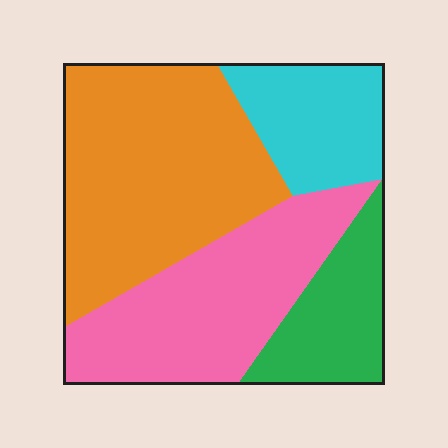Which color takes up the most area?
Orange, at roughly 40%.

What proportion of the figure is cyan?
Cyan takes up about one sixth (1/6) of the figure.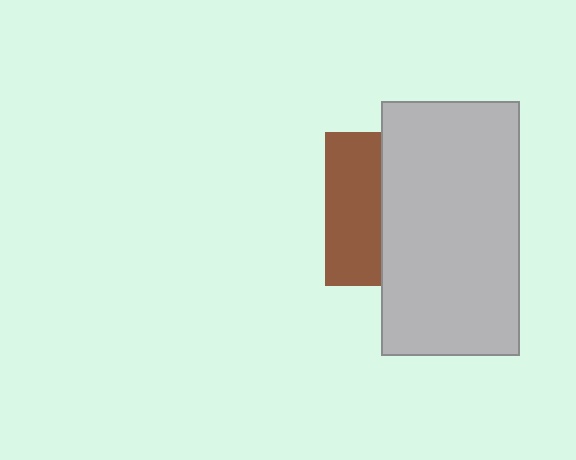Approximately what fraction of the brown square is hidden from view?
Roughly 63% of the brown square is hidden behind the light gray rectangle.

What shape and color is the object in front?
The object in front is a light gray rectangle.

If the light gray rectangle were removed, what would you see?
You would see the complete brown square.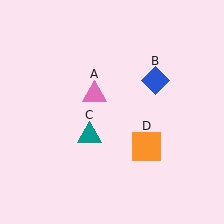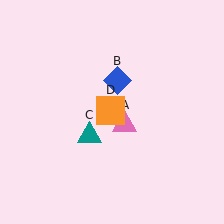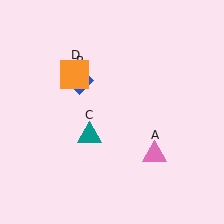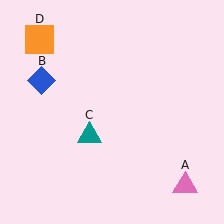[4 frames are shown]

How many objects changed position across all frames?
3 objects changed position: pink triangle (object A), blue diamond (object B), orange square (object D).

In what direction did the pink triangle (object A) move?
The pink triangle (object A) moved down and to the right.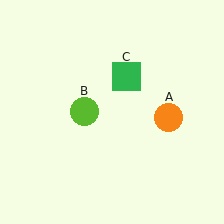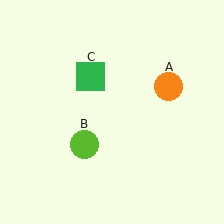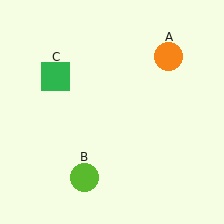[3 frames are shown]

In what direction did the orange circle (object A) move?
The orange circle (object A) moved up.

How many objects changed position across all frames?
3 objects changed position: orange circle (object A), lime circle (object B), green square (object C).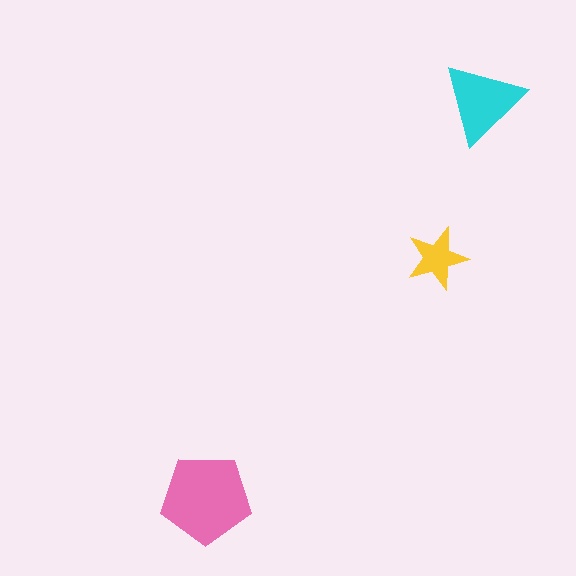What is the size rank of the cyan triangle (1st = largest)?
2nd.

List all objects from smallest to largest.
The yellow star, the cyan triangle, the pink pentagon.